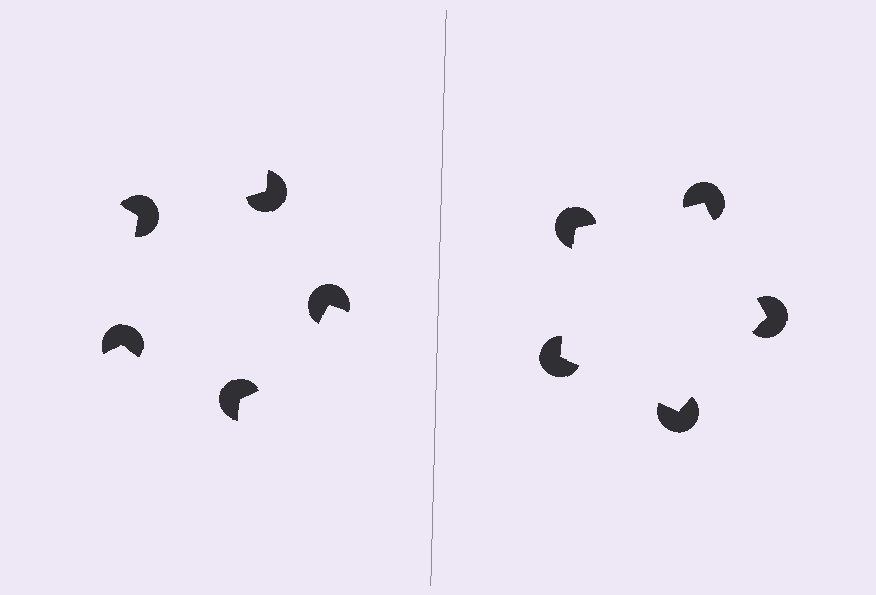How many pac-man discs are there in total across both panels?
10 — 5 on each side.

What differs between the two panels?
The pac-man discs are positioned identically on both sides; only the wedge orientations differ. On the right they align to a pentagon; on the left they are misaligned.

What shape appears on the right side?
An illusory pentagon.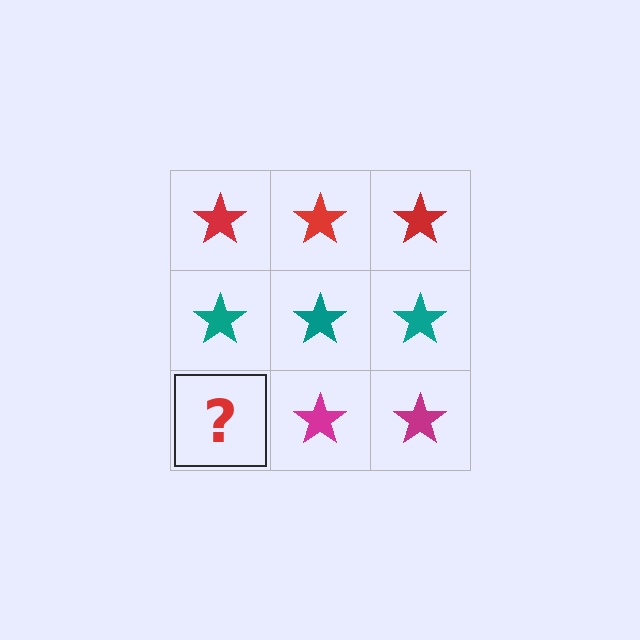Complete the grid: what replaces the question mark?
The question mark should be replaced with a magenta star.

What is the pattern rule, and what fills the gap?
The rule is that each row has a consistent color. The gap should be filled with a magenta star.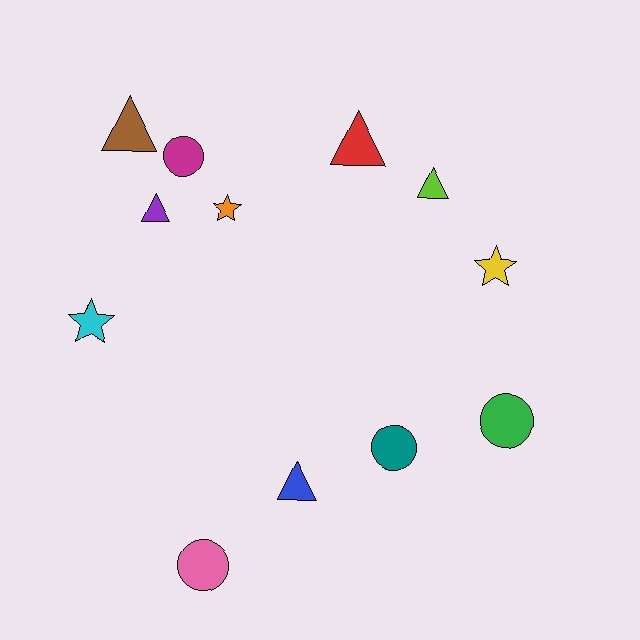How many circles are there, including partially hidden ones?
There are 4 circles.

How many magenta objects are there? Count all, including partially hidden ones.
There is 1 magenta object.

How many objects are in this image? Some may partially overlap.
There are 12 objects.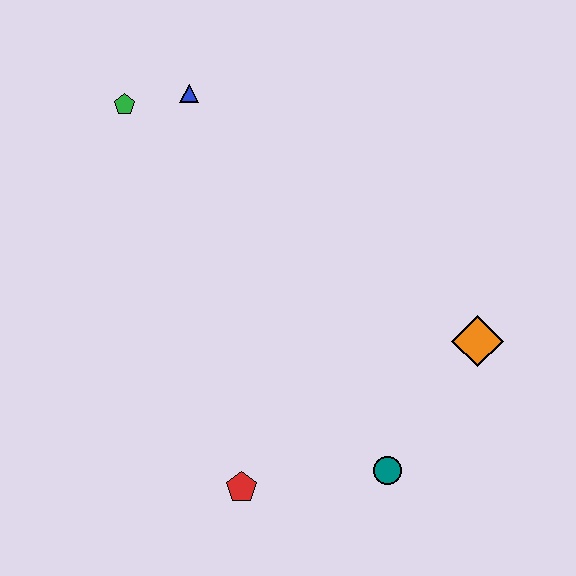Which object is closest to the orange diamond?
The teal circle is closest to the orange diamond.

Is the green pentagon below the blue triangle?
Yes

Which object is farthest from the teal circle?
The green pentagon is farthest from the teal circle.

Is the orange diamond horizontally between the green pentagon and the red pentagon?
No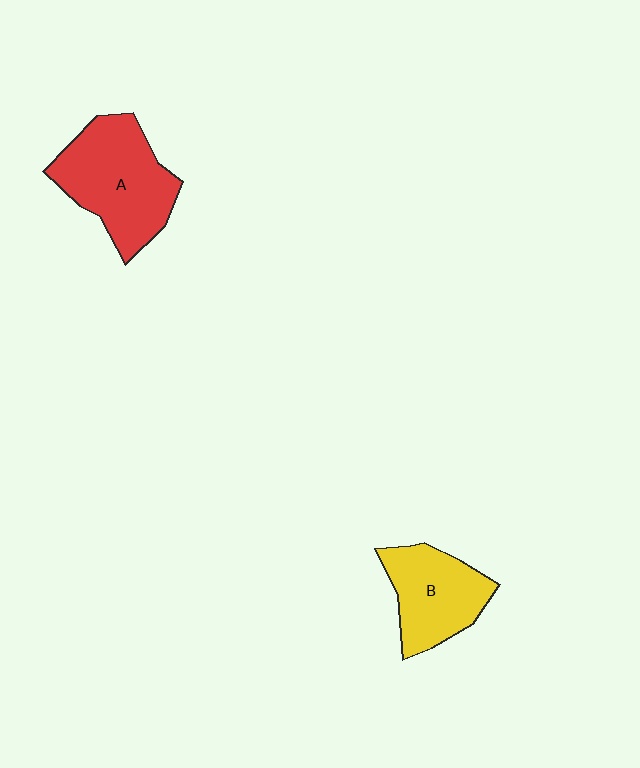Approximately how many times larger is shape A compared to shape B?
Approximately 1.4 times.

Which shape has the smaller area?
Shape B (yellow).